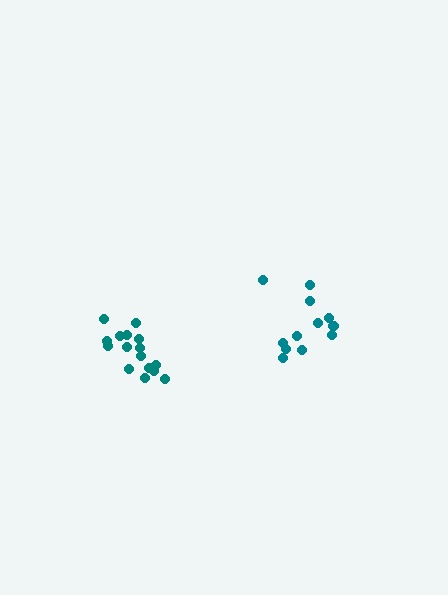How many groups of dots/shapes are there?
There are 2 groups.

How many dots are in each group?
Group 1: 12 dots, Group 2: 16 dots (28 total).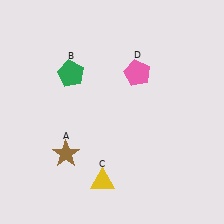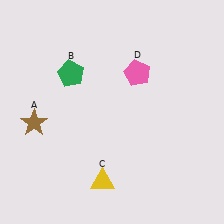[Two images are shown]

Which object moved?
The brown star (A) moved left.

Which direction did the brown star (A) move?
The brown star (A) moved left.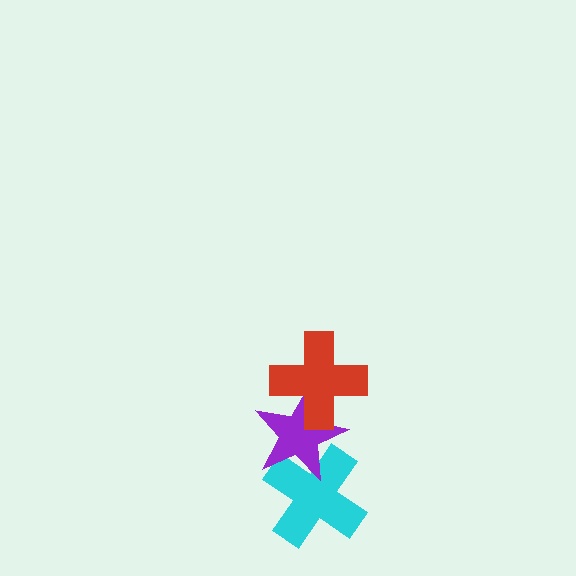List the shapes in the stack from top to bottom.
From top to bottom: the red cross, the purple star, the cyan cross.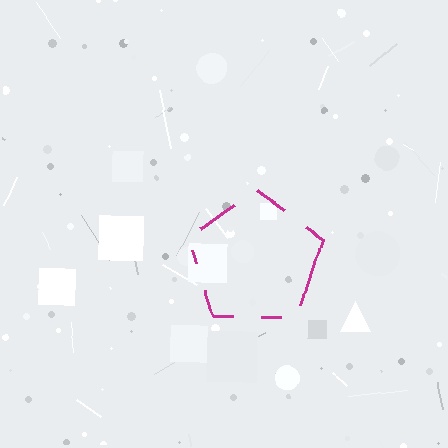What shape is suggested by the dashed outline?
The dashed outline suggests a pentagon.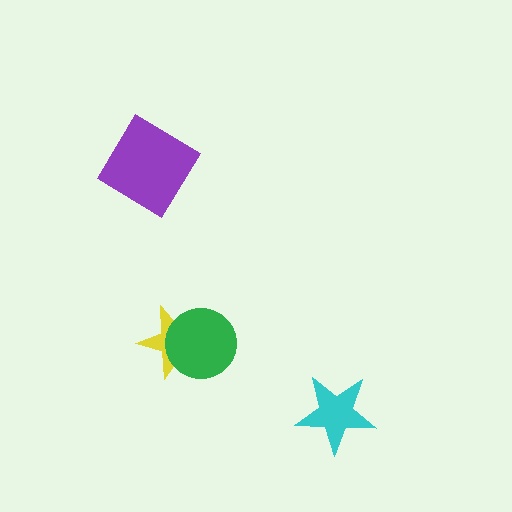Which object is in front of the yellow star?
The green circle is in front of the yellow star.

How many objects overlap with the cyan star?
0 objects overlap with the cyan star.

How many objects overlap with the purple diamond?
0 objects overlap with the purple diamond.